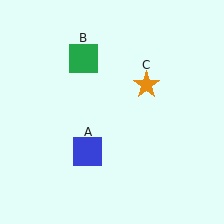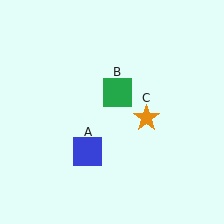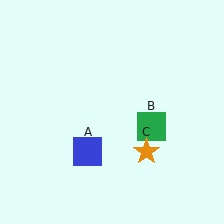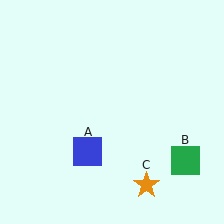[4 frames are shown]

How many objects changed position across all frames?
2 objects changed position: green square (object B), orange star (object C).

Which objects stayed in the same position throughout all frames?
Blue square (object A) remained stationary.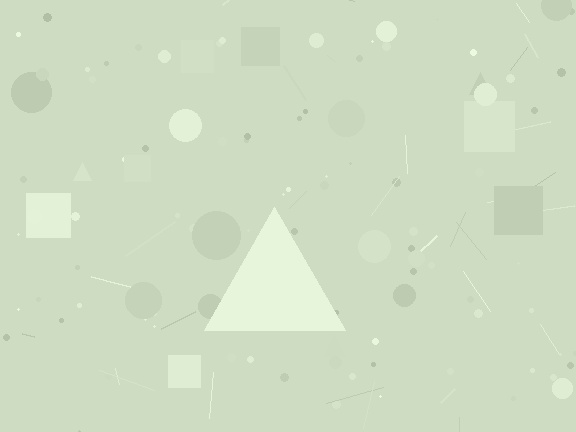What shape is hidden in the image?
A triangle is hidden in the image.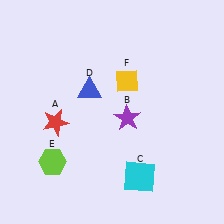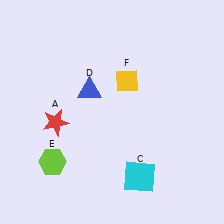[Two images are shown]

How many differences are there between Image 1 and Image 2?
There is 1 difference between the two images.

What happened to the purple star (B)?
The purple star (B) was removed in Image 2. It was in the bottom-right area of Image 1.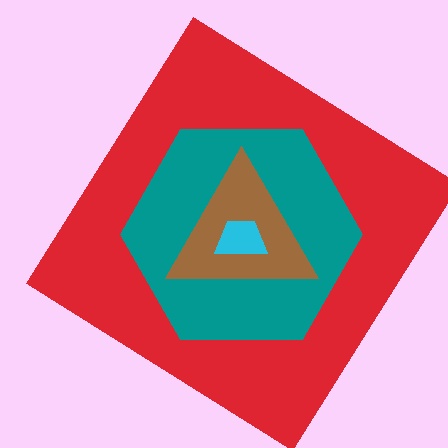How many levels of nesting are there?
4.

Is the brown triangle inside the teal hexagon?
Yes.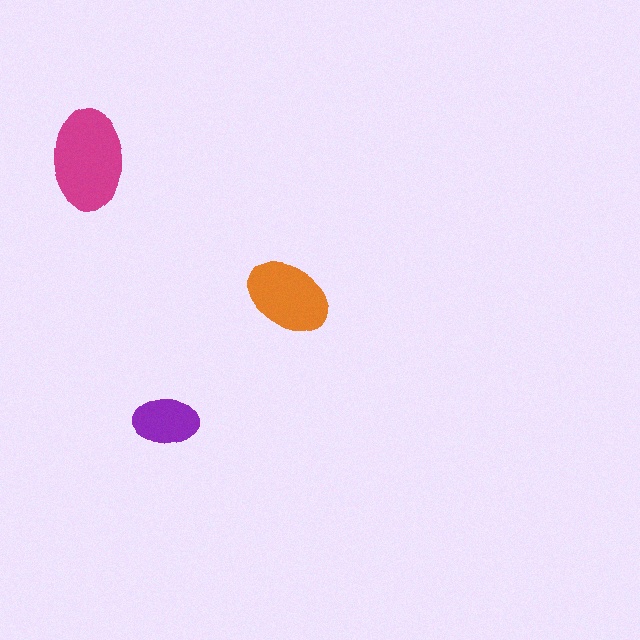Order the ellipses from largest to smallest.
the magenta one, the orange one, the purple one.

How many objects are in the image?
There are 3 objects in the image.